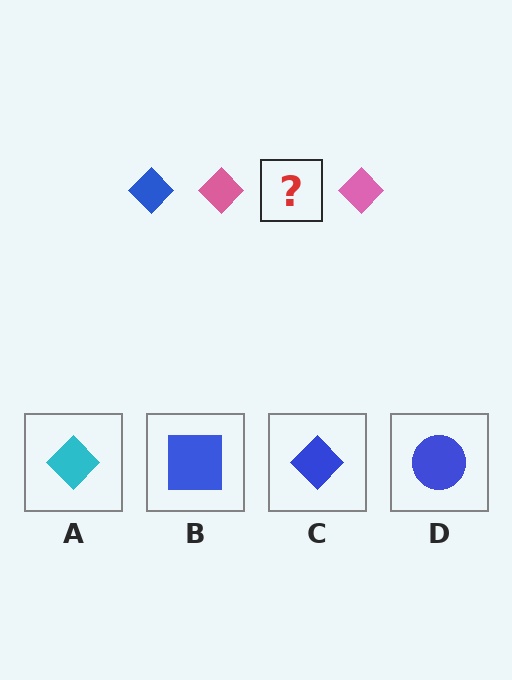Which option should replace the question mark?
Option C.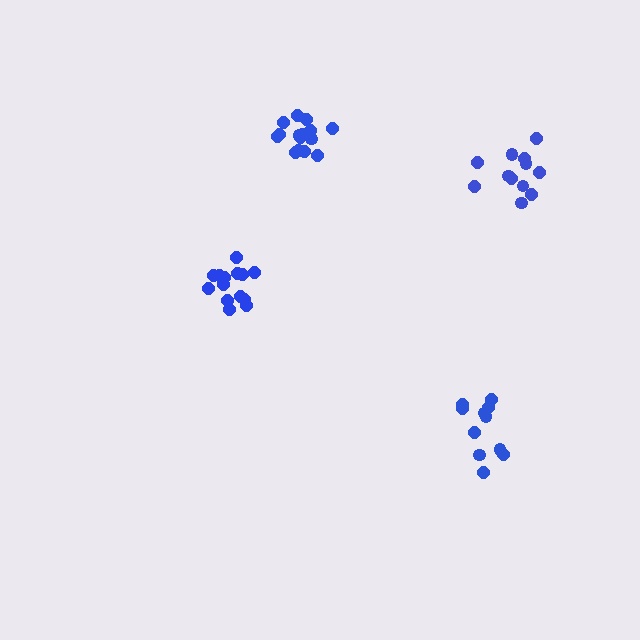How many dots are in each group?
Group 1: 11 dots, Group 2: 15 dots, Group 3: 12 dots, Group 4: 14 dots (52 total).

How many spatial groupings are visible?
There are 4 spatial groupings.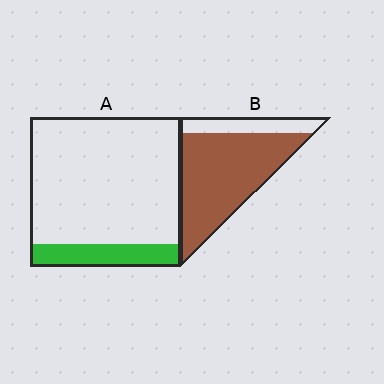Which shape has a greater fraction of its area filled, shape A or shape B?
Shape B.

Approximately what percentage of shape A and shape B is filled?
A is approximately 15% and B is approximately 80%.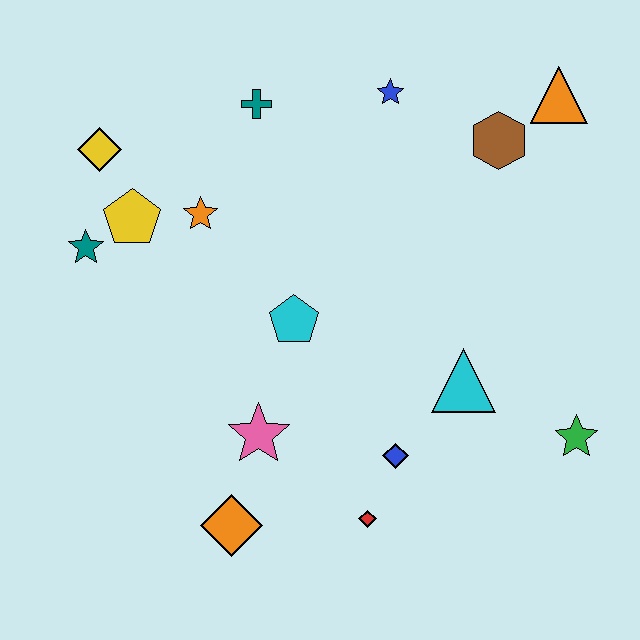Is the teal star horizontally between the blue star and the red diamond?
No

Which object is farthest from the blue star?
The orange diamond is farthest from the blue star.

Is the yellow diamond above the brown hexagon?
No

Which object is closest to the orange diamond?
The pink star is closest to the orange diamond.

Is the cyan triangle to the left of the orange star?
No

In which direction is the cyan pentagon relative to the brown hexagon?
The cyan pentagon is to the left of the brown hexagon.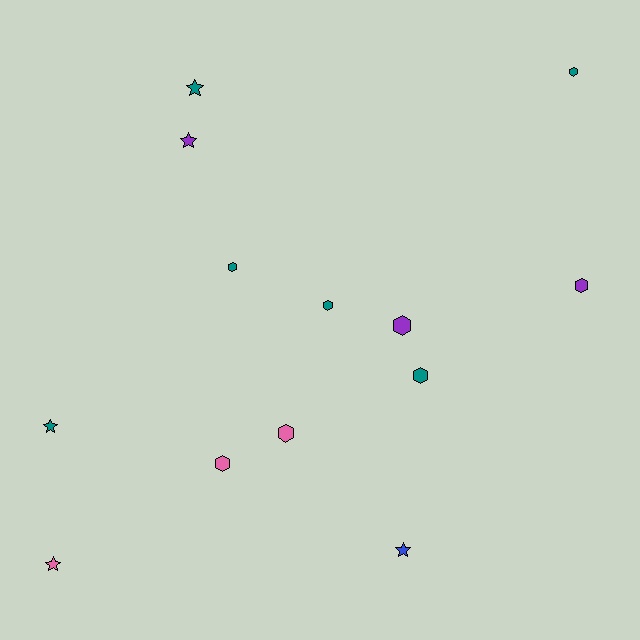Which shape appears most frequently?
Hexagon, with 8 objects.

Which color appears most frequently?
Teal, with 6 objects.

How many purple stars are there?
There is 1 purple star.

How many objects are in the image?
There are 13 objects.